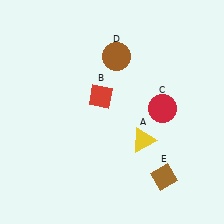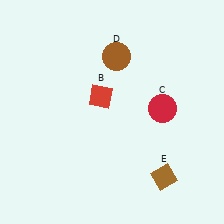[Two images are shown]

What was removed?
The yellow triangle (A) was removed in Image 2.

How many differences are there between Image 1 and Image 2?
There is 1 difference between the two images.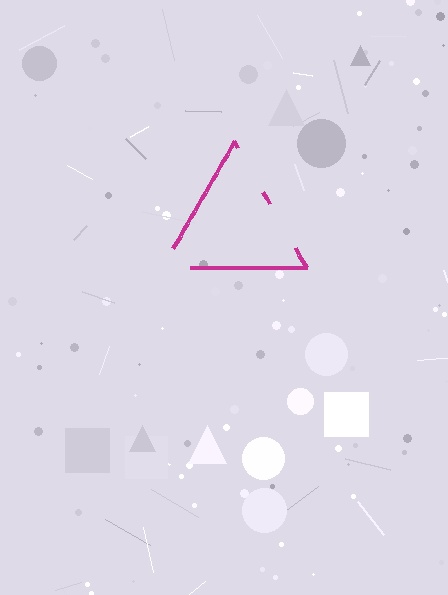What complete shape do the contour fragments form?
The contour fragments form a triangle.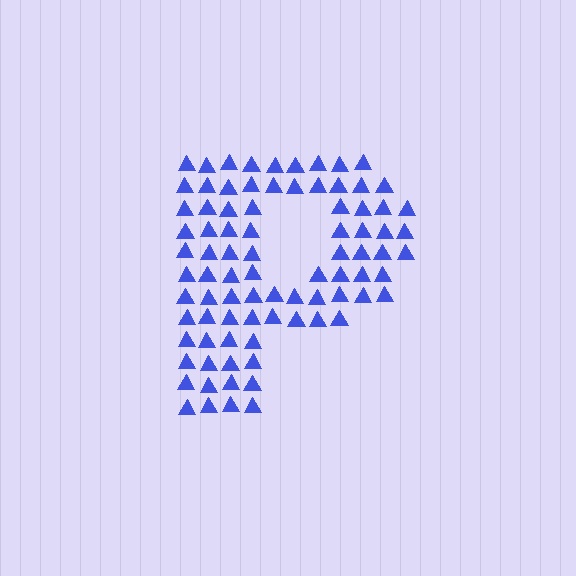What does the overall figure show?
The overall figure shows the letter P.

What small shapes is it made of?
It is made of small triangles.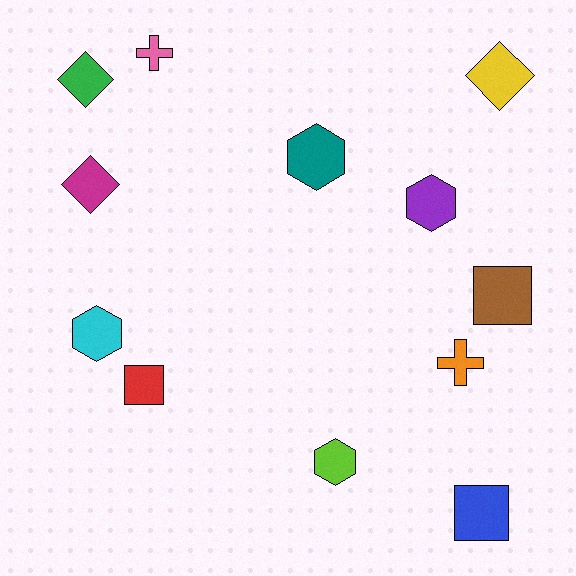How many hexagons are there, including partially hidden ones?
There are 4 hexagons.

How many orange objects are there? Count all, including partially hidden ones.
There is 1 orange object.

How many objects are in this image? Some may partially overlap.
There are 12 objects.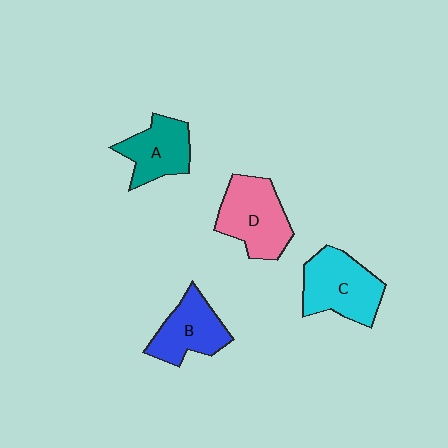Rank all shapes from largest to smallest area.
From largest to smallest: C (cyan), D (pink), B (blue), A (teal).